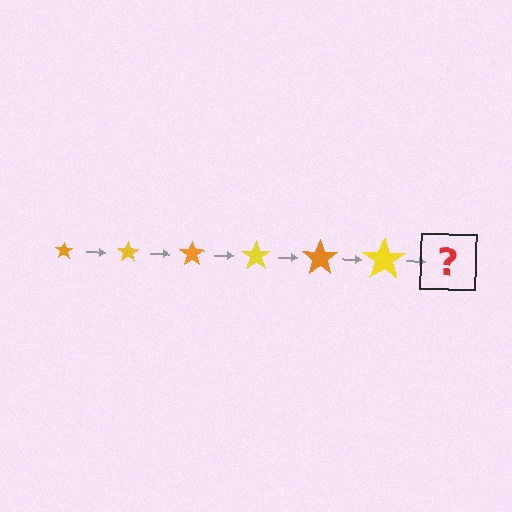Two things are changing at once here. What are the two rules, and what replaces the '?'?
The two rules are that the star grows larger each step and the color cycles through orange and yellow. The '?' should be an orange star, larger than the previous one.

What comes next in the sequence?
The next element should be an orange star, larger than the previous one.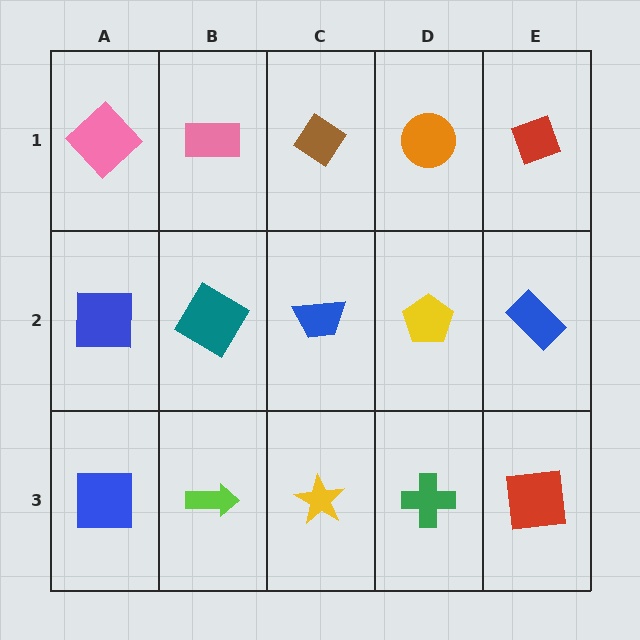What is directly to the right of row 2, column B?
A blue trapezoid.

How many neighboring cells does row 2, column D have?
4.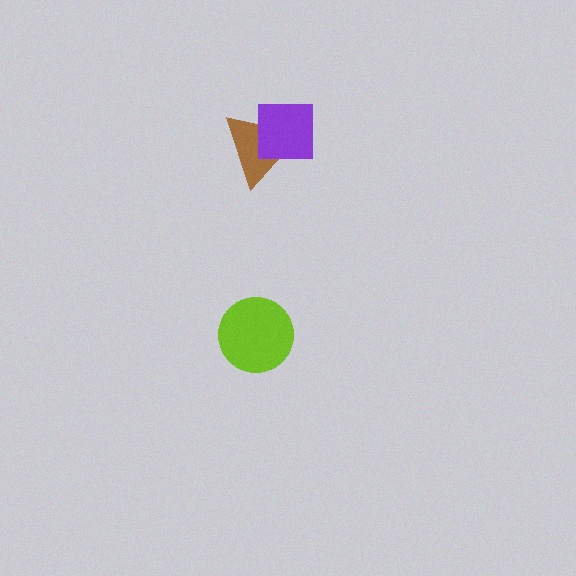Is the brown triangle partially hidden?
Yes, it is partially covered by another shape.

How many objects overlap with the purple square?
1 object overlaps with the purple square.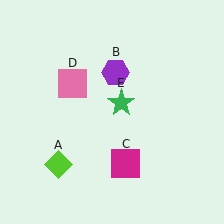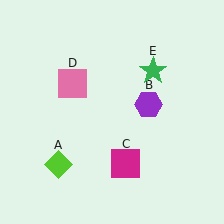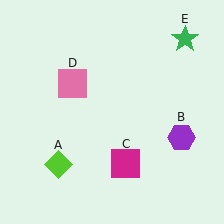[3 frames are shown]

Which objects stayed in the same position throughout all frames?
Lime diamond (object A) and magenta square (object C) and pink square (object D) remained stationary.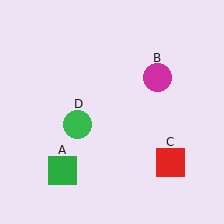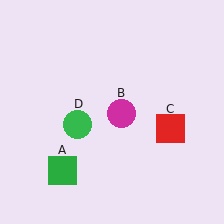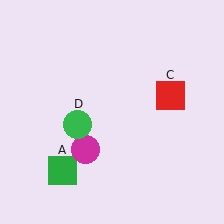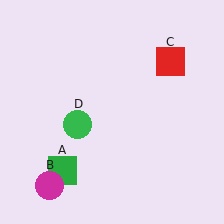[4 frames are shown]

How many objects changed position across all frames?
2 objects changed position: magenta circle (object B), red square (object C).